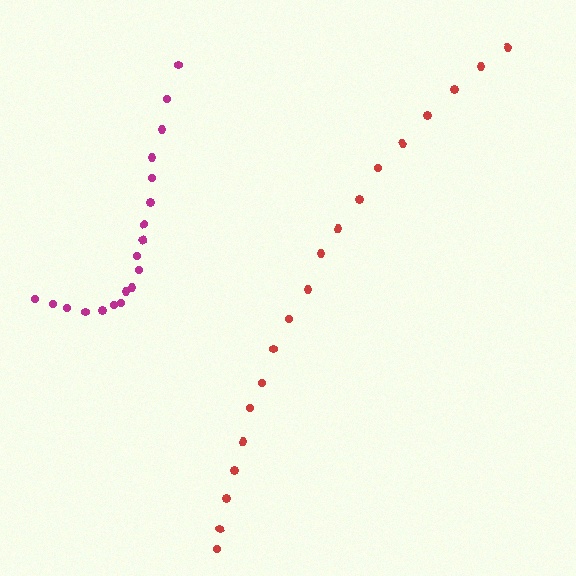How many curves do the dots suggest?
There are 2 distinct paths.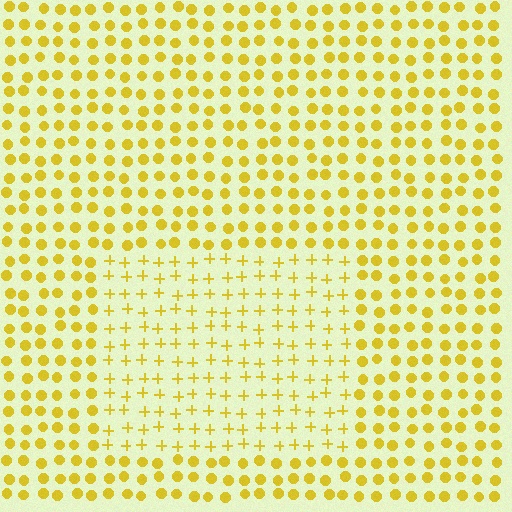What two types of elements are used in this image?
The image uses plus signs inside the rectangle region and circles outside it.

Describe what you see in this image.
The image is filled with small yellow elements arranged in a uniform grid. A rectangle-shaped region contains plus signs, while the surrounding area contains circles. The boundary is defined purely by the change in element shape.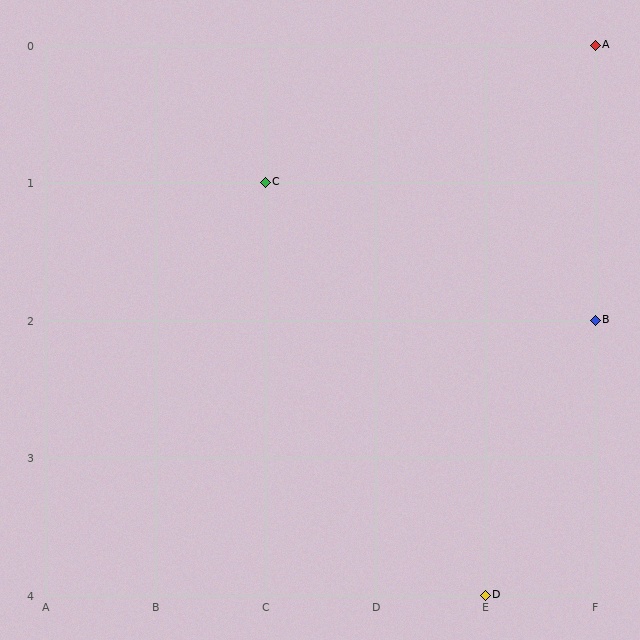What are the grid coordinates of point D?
Point D is at grid coordinates (E, 4).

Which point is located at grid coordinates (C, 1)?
Point C is at (C, 1).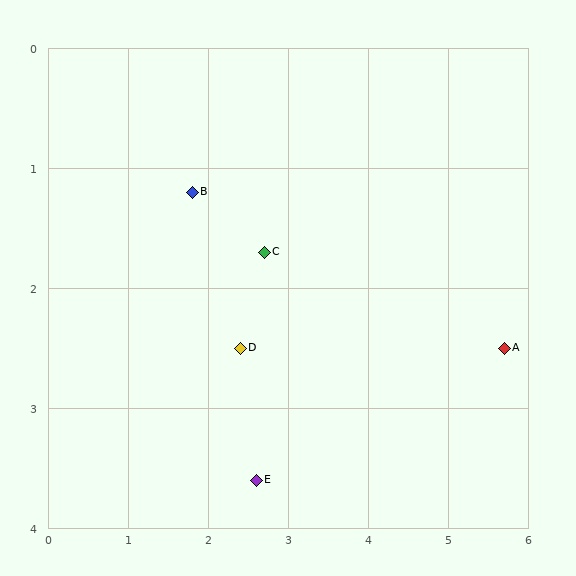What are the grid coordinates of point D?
Point D is at approximately (2.4, 2.5).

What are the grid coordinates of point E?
Point E is at approximately (2.6, 3.6).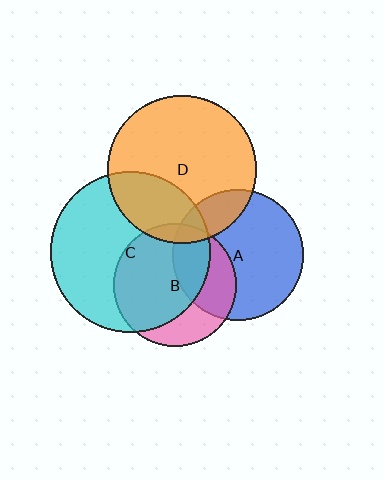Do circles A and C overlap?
Yes.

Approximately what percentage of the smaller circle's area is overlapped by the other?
Approximately 20%.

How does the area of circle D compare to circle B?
Approximately 1.5 times.